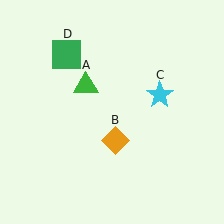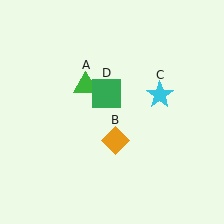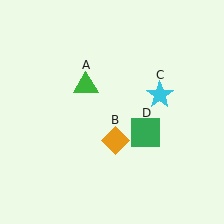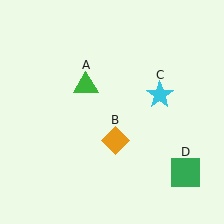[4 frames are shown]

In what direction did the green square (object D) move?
The green square (object D) moved down and to the right.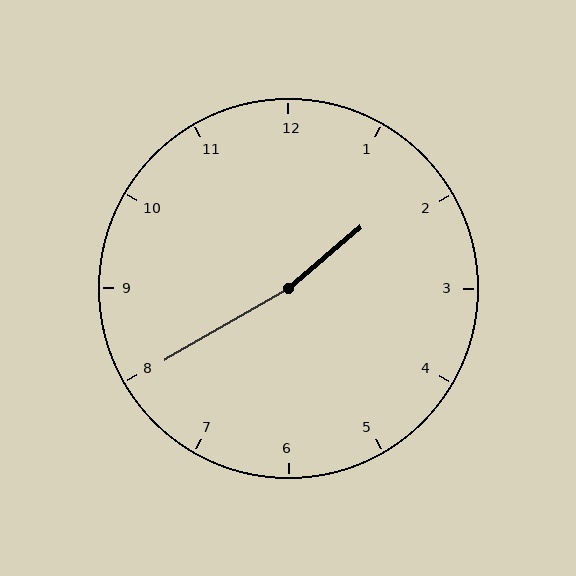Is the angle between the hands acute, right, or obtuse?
It is obtuse.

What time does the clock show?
1:40.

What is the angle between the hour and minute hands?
Approximately 170 degrees.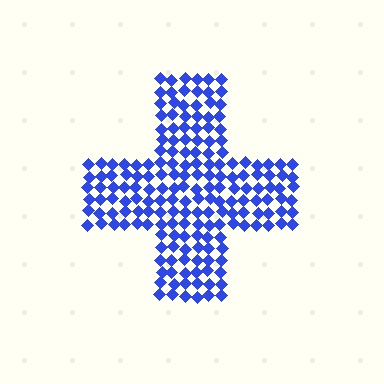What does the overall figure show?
The overall figure shows a cross.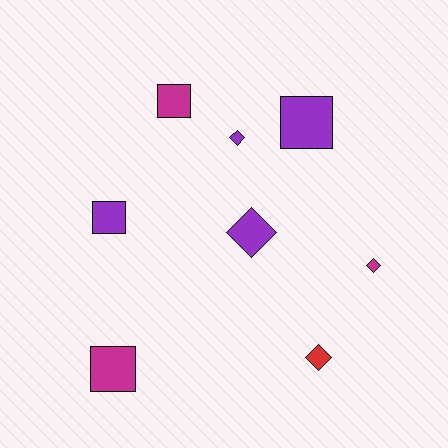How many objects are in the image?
There are 8 objects.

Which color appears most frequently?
Purple, with 4 objects.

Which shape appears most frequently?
Diamond, with 4 objects.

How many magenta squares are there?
There are 2 magenta squares.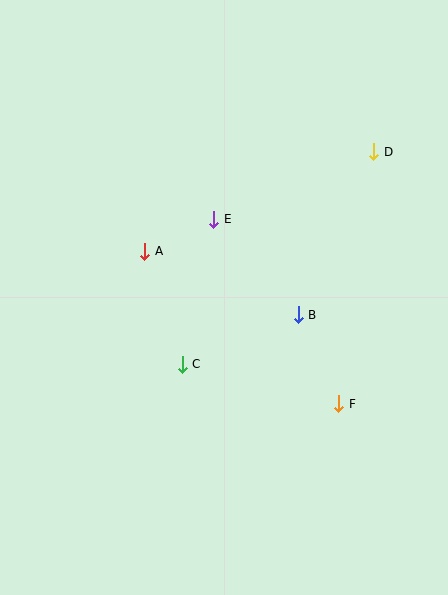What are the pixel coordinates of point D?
Point D is at (374, 152).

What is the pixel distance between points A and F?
The distance between A and F is 247 pixels.